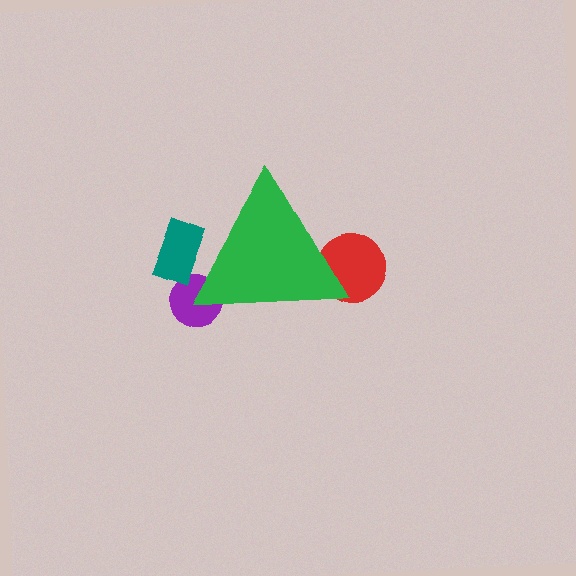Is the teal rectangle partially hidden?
Yes, the teal rectangle is partially hidden behind the green triangle.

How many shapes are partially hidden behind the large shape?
3 shapes are partially hidden.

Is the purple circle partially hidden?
Yes, the purple circle is partially hidden behind the green triangle.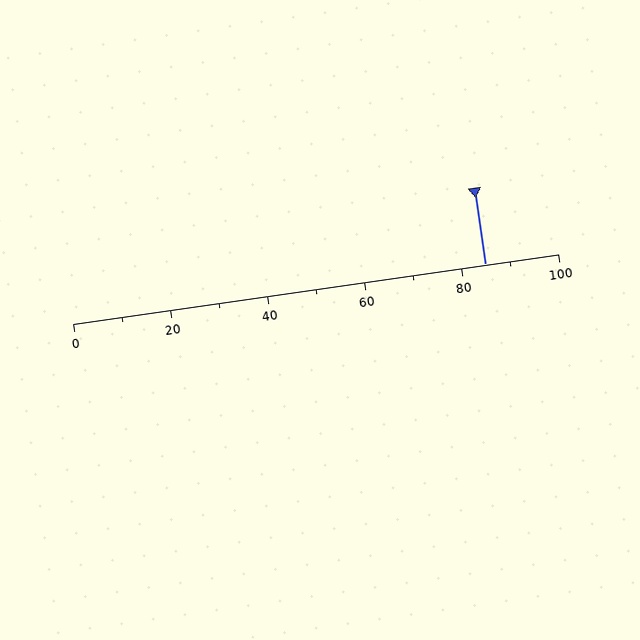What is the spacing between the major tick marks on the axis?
The major ticks are spaced 20 apart.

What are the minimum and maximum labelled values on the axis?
The axis runs from 0 to 100.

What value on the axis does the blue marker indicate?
The marker indicates approximately 85.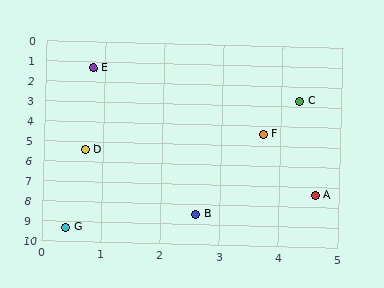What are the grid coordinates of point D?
Point D is at approximately (0.7, 5.4).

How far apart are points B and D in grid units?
Points B and D are about 3.6 grid units apart.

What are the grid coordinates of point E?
Point E is at approximately (0.8, 1.3).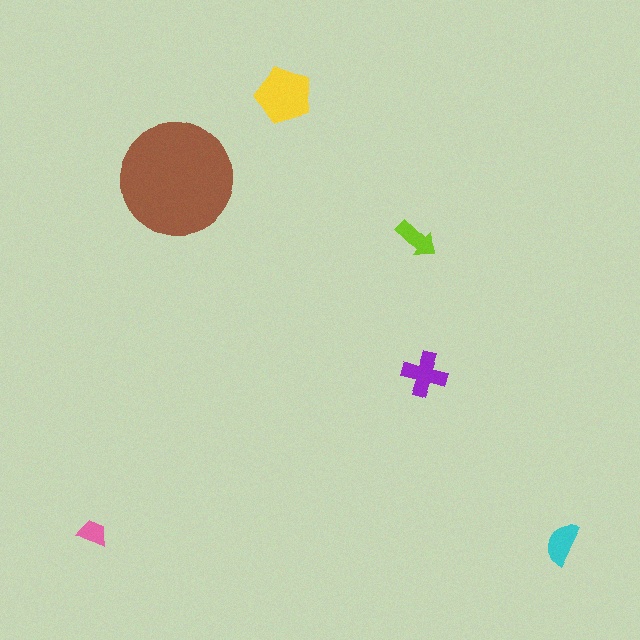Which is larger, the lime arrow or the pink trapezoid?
The lime arrow.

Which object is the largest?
The brown circle.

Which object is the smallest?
The pink trapezoid.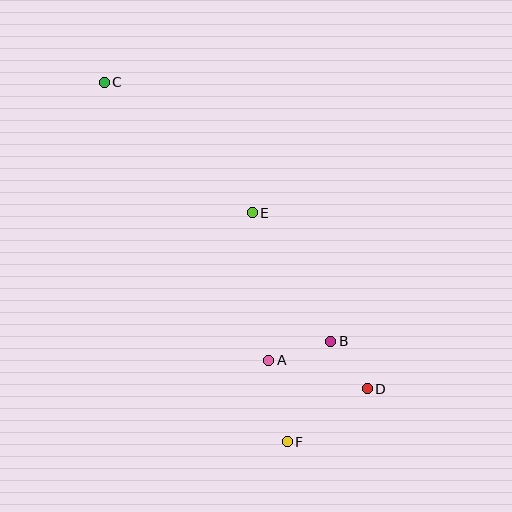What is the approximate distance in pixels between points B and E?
The distance between B and E is approximately 151 pixels.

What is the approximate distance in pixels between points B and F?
The distance between B and F is approximately 109 pixels.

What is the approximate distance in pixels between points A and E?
The distance between A and E is approximately 148 pixels.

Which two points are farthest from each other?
Points C and D are farthest from each other.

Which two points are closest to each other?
Points B and D are closest to each other.